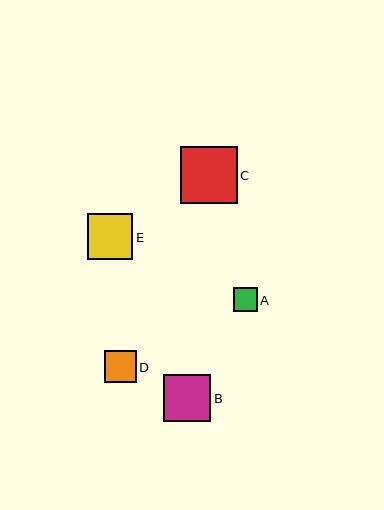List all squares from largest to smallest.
From largest to smallest: C, B, E, D, A.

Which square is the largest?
Square C is the largest with a size of approximately 57 pixels.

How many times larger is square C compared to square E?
Square C is approximately 1.3 times the size of square E.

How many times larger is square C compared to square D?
Square C is approximately 1.8 times the size of square D.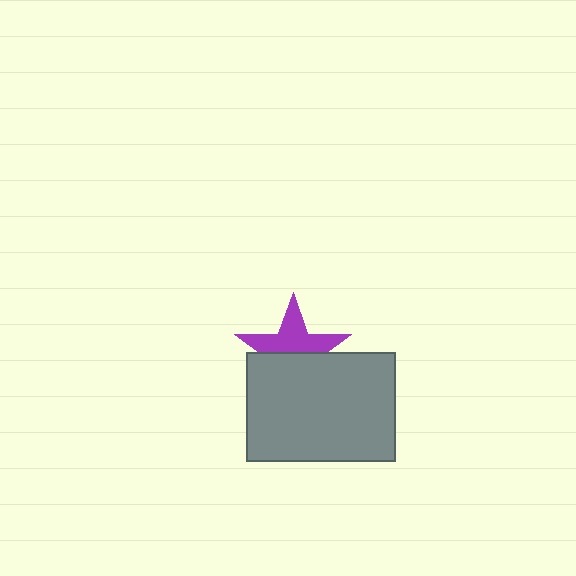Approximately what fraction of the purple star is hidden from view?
Roughly 48% of the purple star is hidden behind the gray rectangle.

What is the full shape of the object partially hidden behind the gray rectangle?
The partially hidden object is a purple star.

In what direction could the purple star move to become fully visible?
The purple star could move up. That would shift it out from behind the gray rectangle entirely.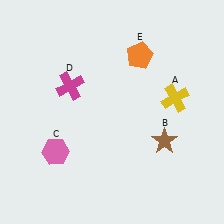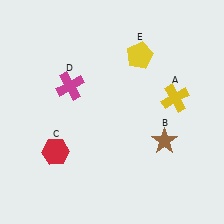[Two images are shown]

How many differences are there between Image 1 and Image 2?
There are 2 differences between the two images.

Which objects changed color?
C changed from pink to red. E changed from orange to yellow.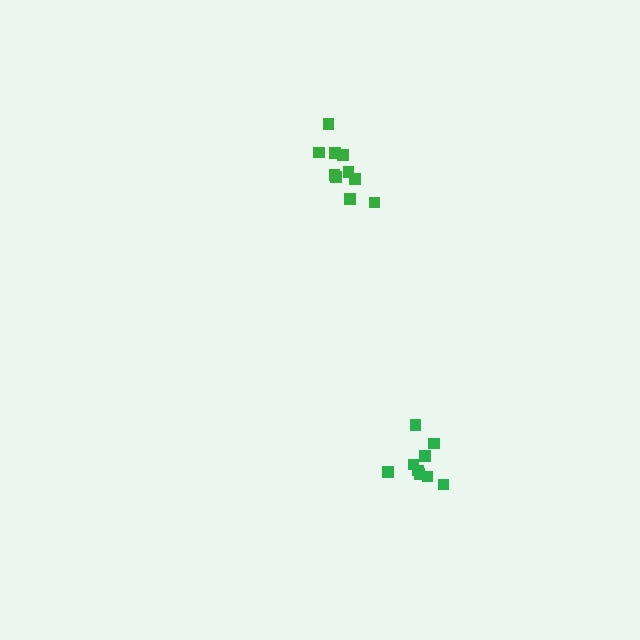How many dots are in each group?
Group 1: 9 dots, Group 2: 10 dots (19 total).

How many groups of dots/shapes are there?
There are 2 groups.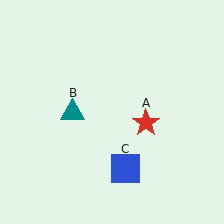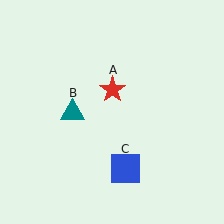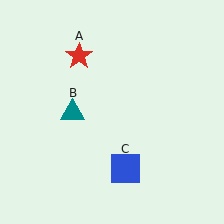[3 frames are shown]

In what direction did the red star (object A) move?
The red star (object A) moved up and to the left.